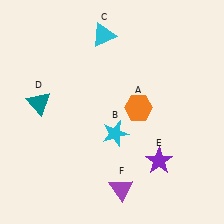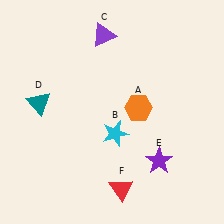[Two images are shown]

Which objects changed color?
C changed from cyan to purple. F changed from purple to red.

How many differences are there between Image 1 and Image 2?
There are 2 differences between the two images.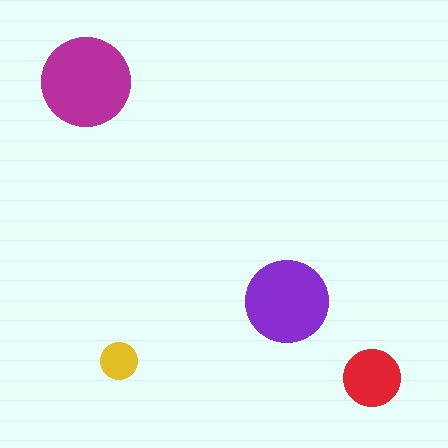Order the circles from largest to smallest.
the magenta one, the purple one, the red one, the yellow one.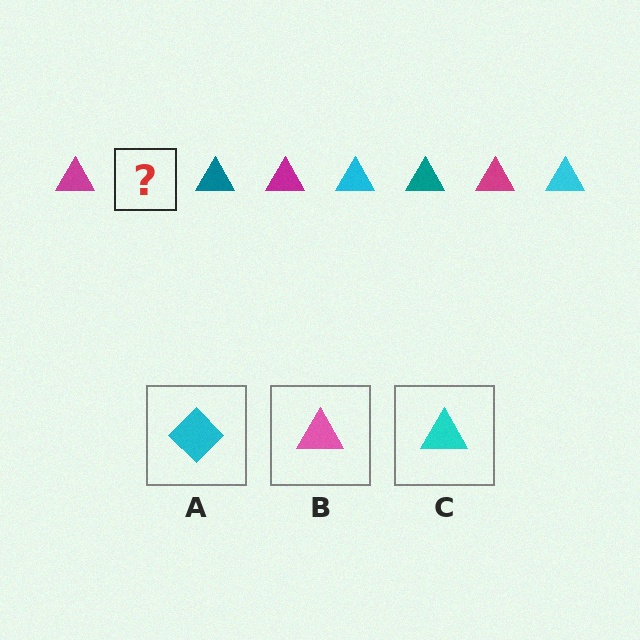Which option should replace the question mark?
Option C.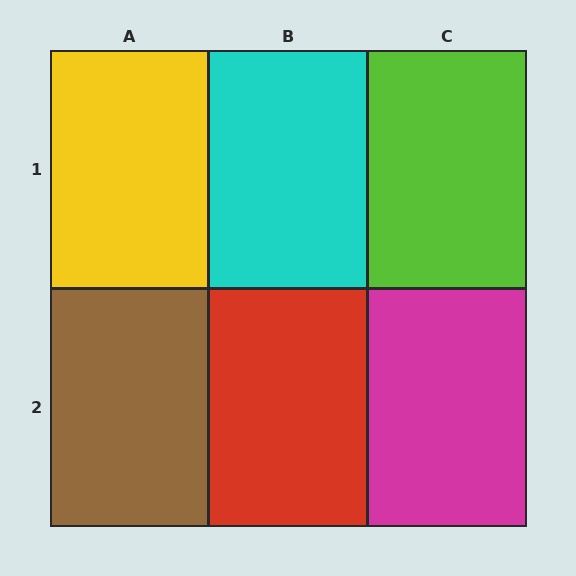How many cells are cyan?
1 cell is cyan.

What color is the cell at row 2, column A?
Brown.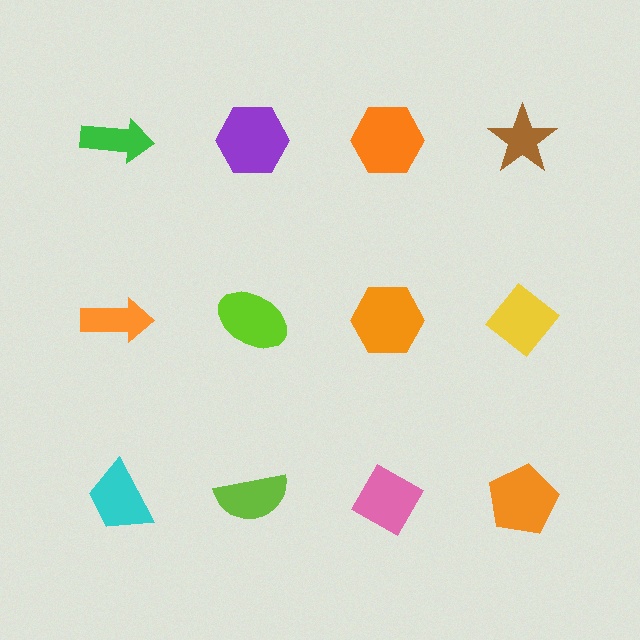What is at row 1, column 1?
A green arrow.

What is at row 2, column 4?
A yellow diamond.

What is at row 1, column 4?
A brown star.